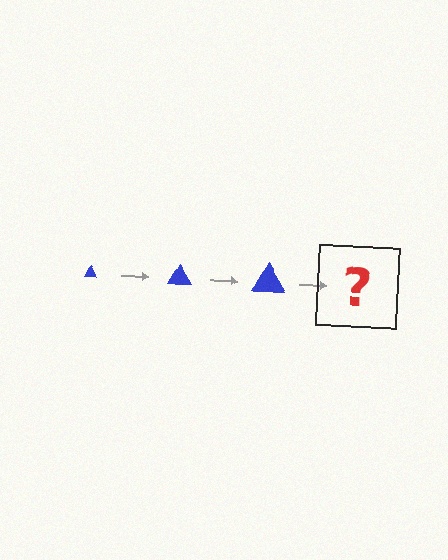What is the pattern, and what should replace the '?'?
The pattern is that the triangle gets progressively larger each step. The '?' should be a blue triangle, larger than the previous one.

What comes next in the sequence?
The next element should be a blue triangle, larger than the previous one.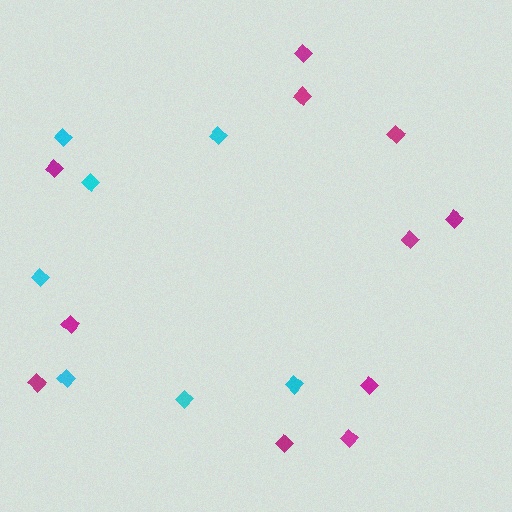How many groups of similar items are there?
There are 2 groups: one group of cyan diamonds (7) and one group of magenta diamonds (11).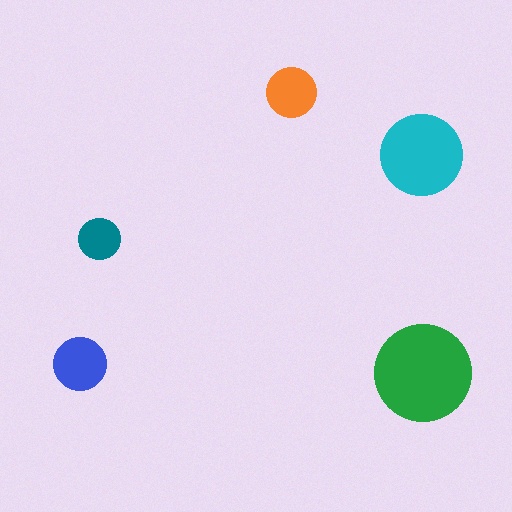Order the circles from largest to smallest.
the green one, the cyan one, the blue one, the orange one, the teal one.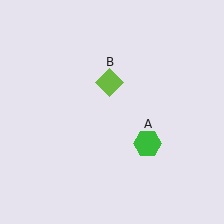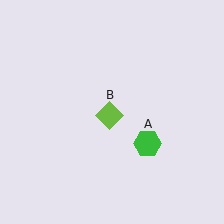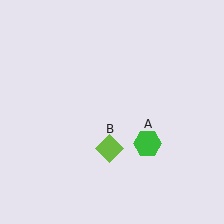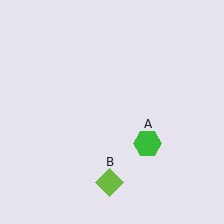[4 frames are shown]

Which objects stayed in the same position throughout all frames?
Green hexagon (object A) remained stationary.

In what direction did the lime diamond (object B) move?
The lime diamond (object B) moved down.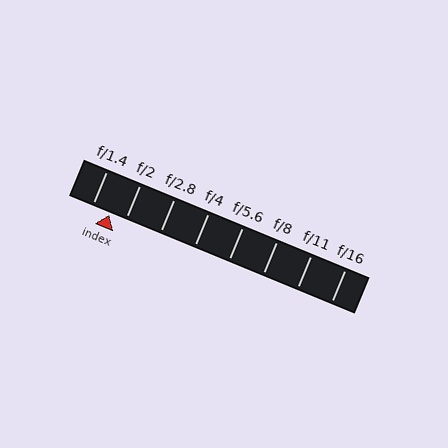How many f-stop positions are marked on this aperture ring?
There are 8 f-stop positions marked.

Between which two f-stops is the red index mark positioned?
The index mark is between f/1.4 and f/2.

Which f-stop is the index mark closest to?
The index mark is closest to f/2.